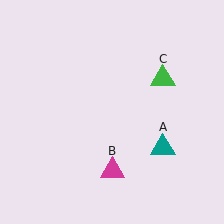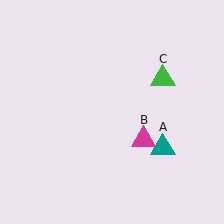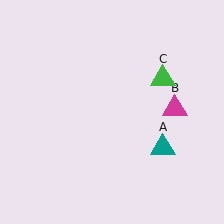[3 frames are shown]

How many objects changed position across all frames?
1 object changed position: magenta triangle (object B).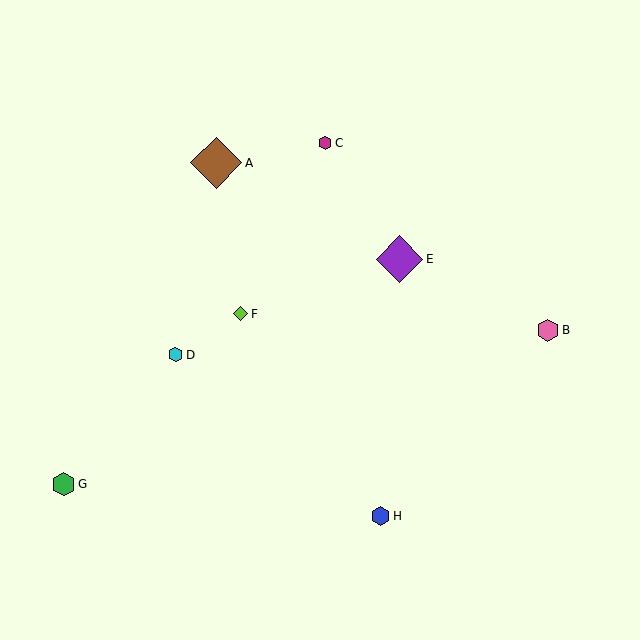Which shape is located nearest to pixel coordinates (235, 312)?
The lime diamond (labeled F) at (241, 314) is nearest to that location.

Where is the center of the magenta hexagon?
The center of the magenta hexagon is at (325, 143).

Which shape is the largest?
The brown diamond (labeled A) is the largest.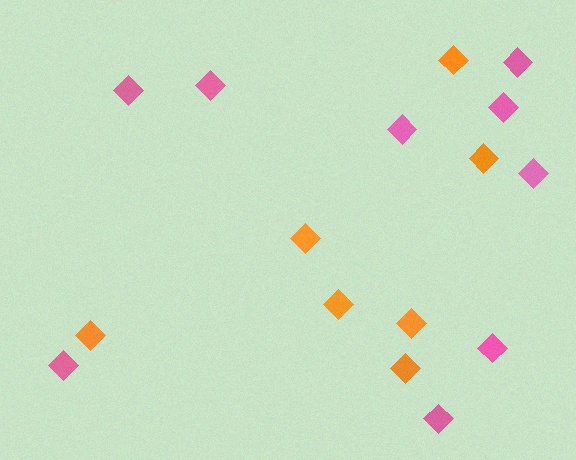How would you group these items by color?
There are 2 groups: one group of pink diamonds (9) and one group of orange diamonds (7).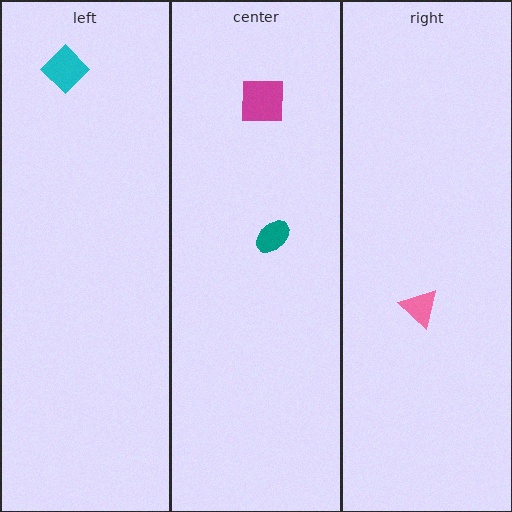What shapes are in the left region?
The cyan diamond.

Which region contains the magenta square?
The center region.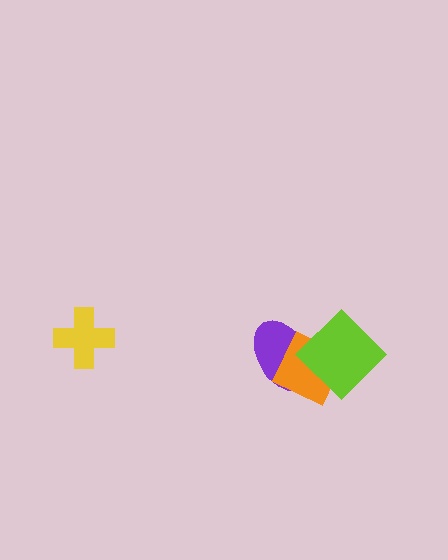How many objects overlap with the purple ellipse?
2 objects overlap with the purple ellipse.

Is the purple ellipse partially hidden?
Yes, it is partially covered by another shape.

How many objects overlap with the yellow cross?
0 objects overlap with the yellow cross.